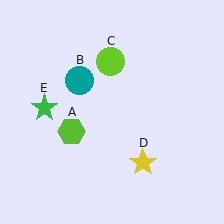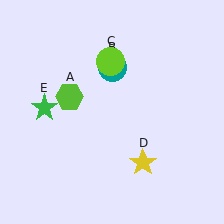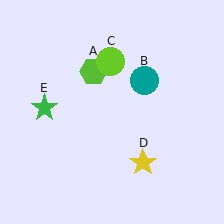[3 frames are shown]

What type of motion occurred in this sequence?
The lime hexagon (object A), teal circle (object B) rotated clockwise around the center of the scene.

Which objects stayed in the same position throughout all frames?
Lime circle (object C) and yellow star (object D) and green star (object E) remained stationary.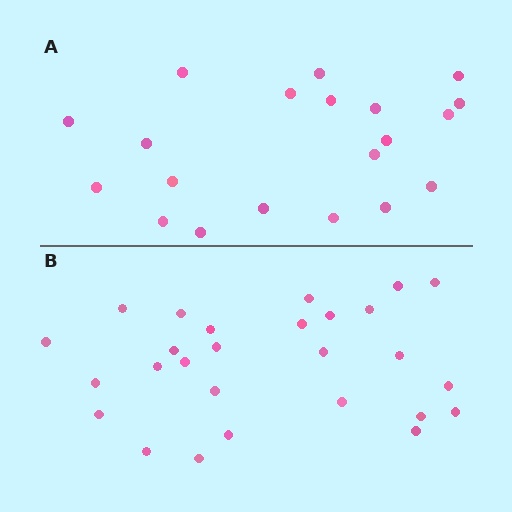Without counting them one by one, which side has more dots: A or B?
Region B (the bottom region) has more dots.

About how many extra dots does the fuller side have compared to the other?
Region B has roughly 8 or so more dots than region A.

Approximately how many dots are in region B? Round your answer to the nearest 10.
About 30 dots. (The exact count is 27, which rounds to 30.)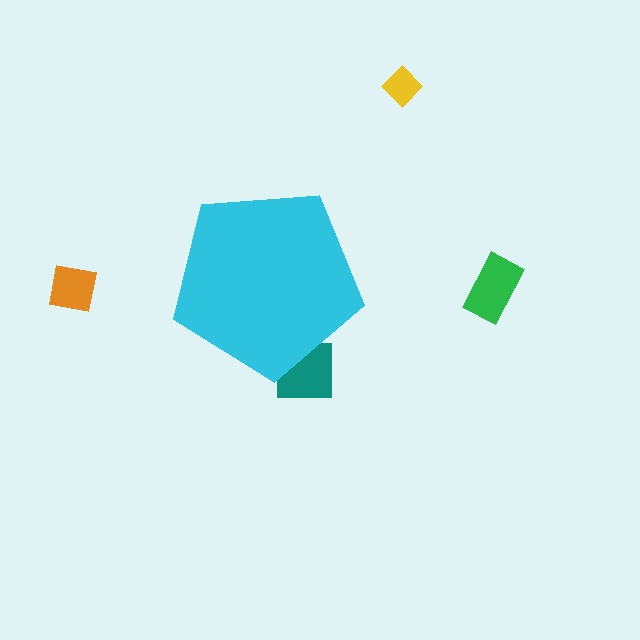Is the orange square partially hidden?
No, the orange square is fully visible.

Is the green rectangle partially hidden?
No, the green rectangle is fully visible.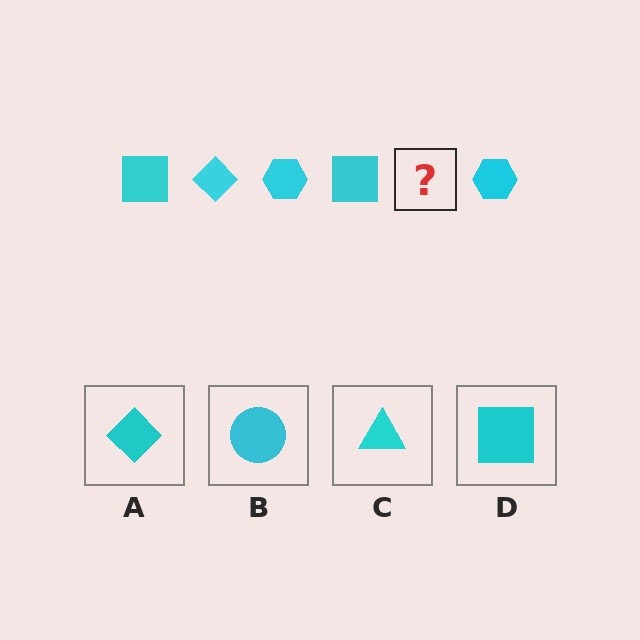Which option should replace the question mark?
Option A.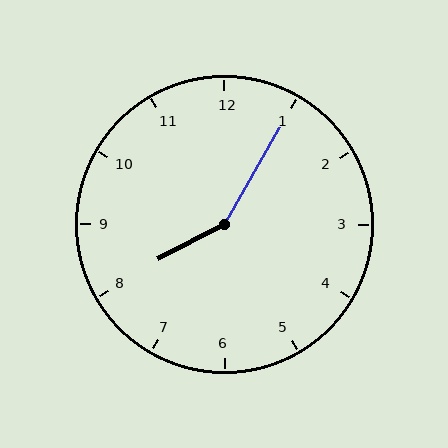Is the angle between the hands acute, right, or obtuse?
It is obtuse.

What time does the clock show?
8:05.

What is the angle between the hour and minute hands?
Approximately 148 degrees.